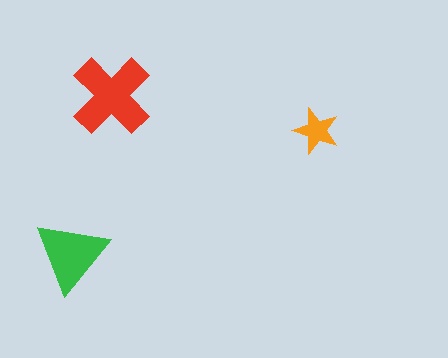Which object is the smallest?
The orange star.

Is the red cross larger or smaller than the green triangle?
Larger.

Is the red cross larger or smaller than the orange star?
Larger.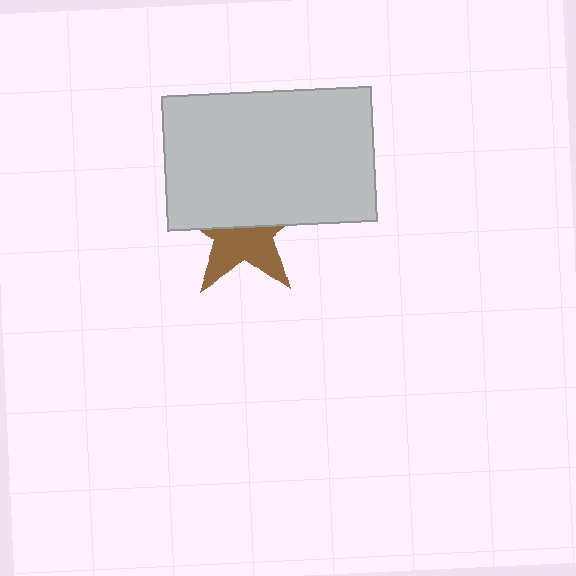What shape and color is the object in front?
The object in front is a light gray rectangle.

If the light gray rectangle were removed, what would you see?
You would see the complete brown star.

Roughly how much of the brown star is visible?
About half of it is visible (roughly 48%).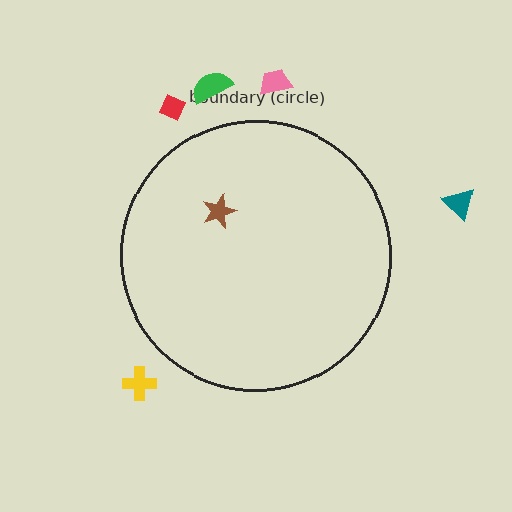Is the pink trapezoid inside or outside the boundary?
Outside.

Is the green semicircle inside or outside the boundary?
Outside.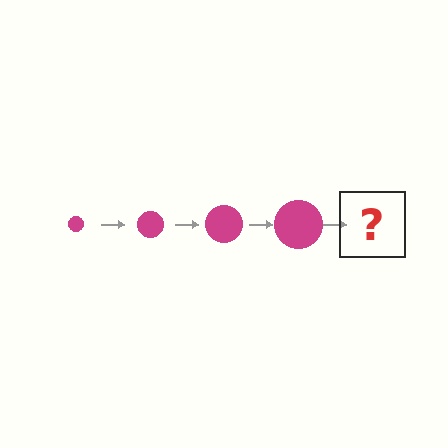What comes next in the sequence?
The next element should be a magenta circle, larger than the previous one.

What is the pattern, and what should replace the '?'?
The pattern is that the circle gets progressively larger each step. The '?' should be a magenta circle, larger than the previous one.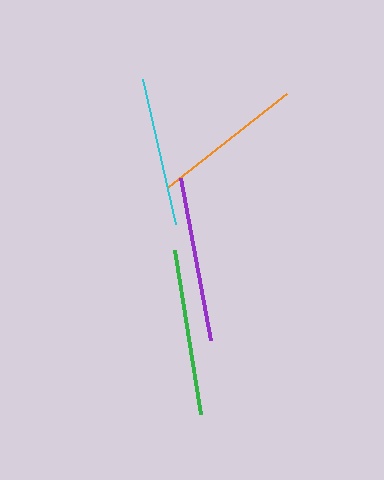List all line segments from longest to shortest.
From longest to shortest: green, purple, orange, cyan.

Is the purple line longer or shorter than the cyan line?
The purple line is longer than the cyan line.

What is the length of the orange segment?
The orange segment is approximately 150 pixels long.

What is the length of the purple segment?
The purple segment is approximately 165 pixels long.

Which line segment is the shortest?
The cyan line is the shortest at approximately 149 pixels.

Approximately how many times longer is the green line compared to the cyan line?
The green line is approximately 1.1 times the length of the cyan line.